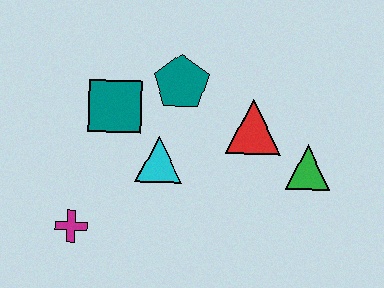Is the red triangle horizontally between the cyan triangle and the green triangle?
Yes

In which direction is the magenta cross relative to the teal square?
The magenta cross is below the teal square.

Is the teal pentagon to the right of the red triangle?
No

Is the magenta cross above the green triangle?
No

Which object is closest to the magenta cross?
The cyan triangle is closest to the magenta cross.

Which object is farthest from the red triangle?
The magenta cross is farthest from the red triangle.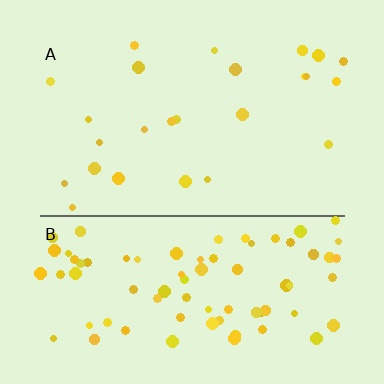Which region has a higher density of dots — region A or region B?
B (the bottom).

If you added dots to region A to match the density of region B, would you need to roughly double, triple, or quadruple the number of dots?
Approximately triple.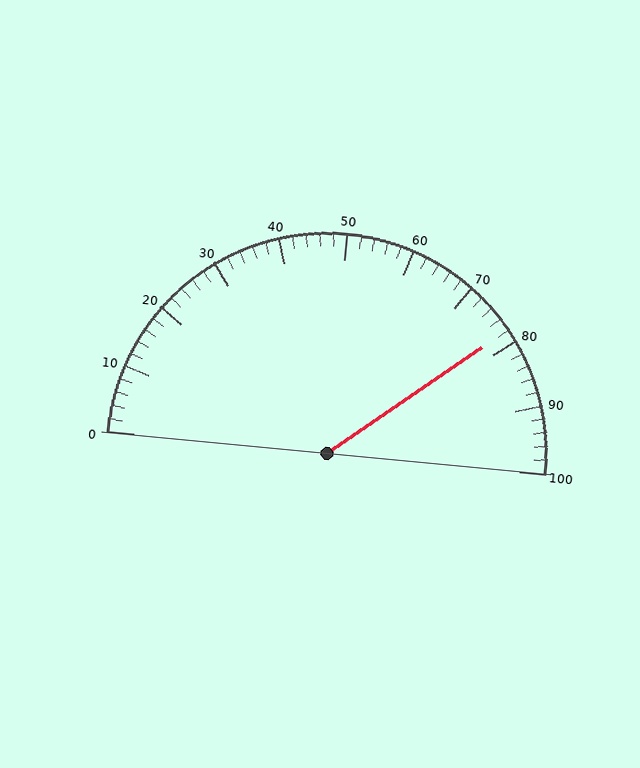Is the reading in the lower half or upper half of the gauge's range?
The reading is in the upper half of the range (0 to 100).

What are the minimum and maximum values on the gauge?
The gauge ranges from 0 to 100.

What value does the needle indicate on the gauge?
The needle indicates approximately 78.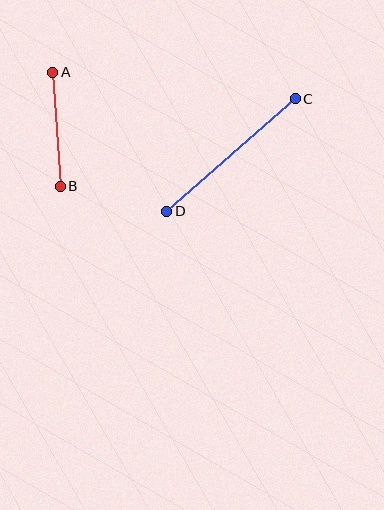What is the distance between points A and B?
The distance is approximately 114 pixels.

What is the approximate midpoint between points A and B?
The midpoint is at approximately (57, 129) pixels.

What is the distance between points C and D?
The distance is approximately 171 pixels.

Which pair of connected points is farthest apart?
Points C and D are farthest apart.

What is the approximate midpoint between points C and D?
The midpoint is at approximately (231, 155) pixels.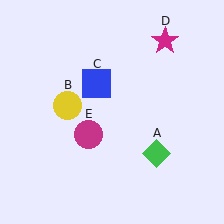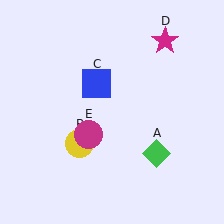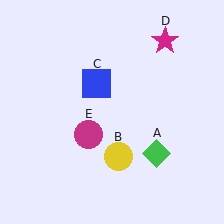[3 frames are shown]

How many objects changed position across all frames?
1 object changed position: yellow circle (object B).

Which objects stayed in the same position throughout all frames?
Green diamond (object A) and blue square (object C) and magenta star (object D) and magenta circle (object E) remained stationary.